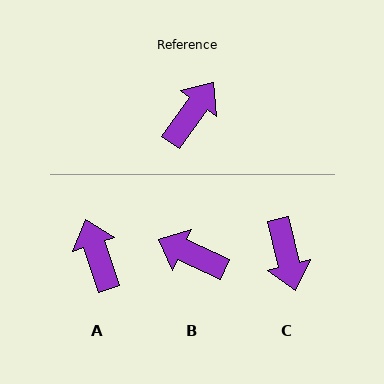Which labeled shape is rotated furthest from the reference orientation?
C, about 131 degrees away.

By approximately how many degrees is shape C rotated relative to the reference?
Approximately 131 degrees clockwise.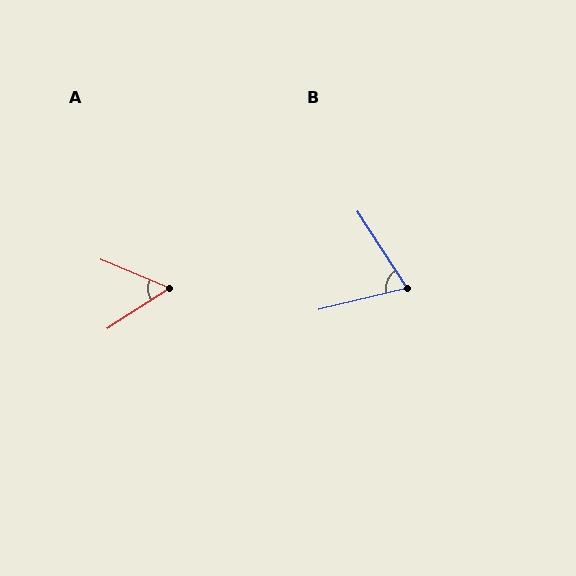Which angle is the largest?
B, at approximately 71 degrees.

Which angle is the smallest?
A, at approximately 56 degrees.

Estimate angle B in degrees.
Approximately 71 degrees.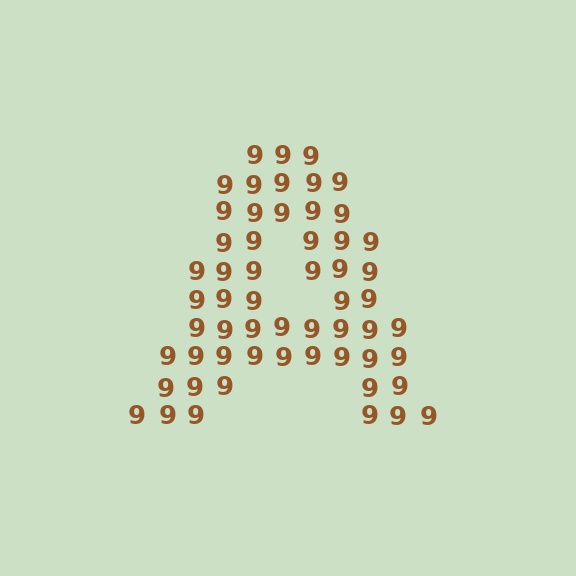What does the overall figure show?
The overall figure shows the letter A.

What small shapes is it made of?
It is made of small digit 9's.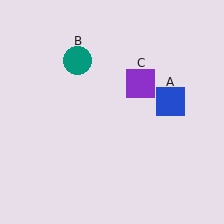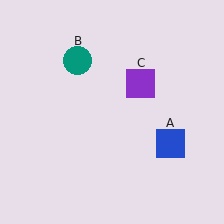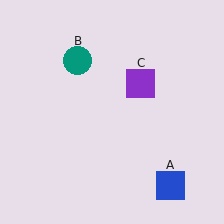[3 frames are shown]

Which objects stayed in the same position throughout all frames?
Teal circle (object B) and purple square (object C) remained stationary.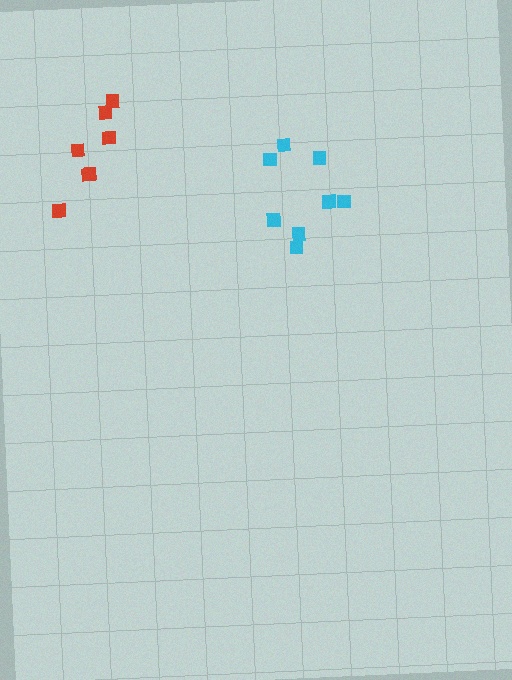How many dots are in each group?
Group 1: 8 dots, Group 2: 7 dots (15 total).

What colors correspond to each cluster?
The clusters are colored: cyan, red.